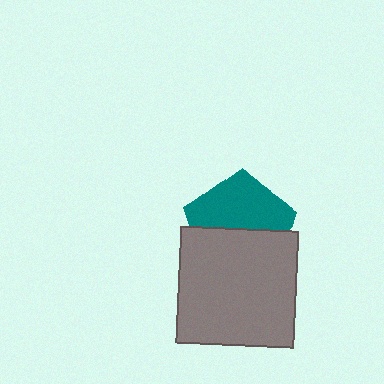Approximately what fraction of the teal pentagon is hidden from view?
Roughly 50% of the teal pentagon is hidden behind the gray square.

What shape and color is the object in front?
The object in front is a gray square.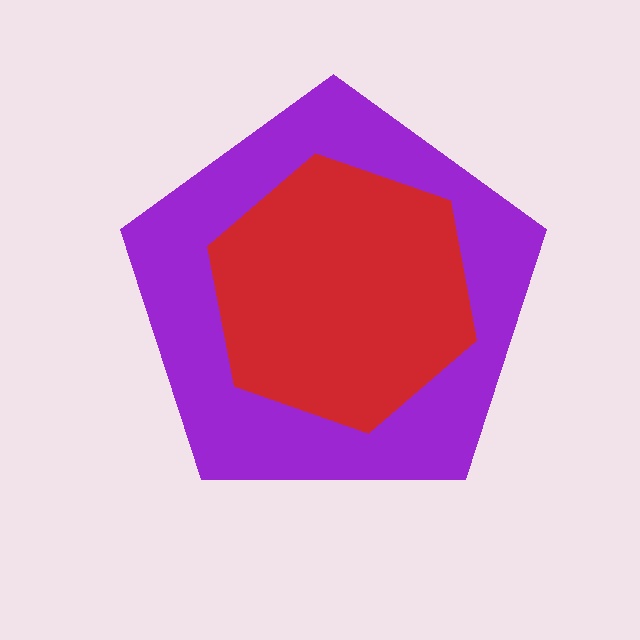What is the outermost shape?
The purple pentagon.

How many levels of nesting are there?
2.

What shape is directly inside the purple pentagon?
The red hexagon.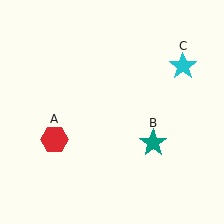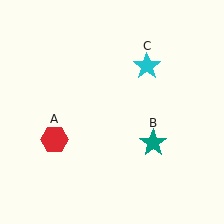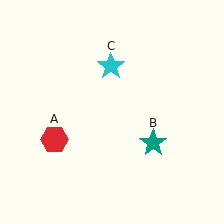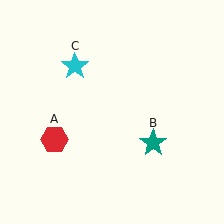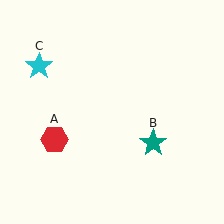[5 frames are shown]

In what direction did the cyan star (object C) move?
The cyan star (object C) moved left.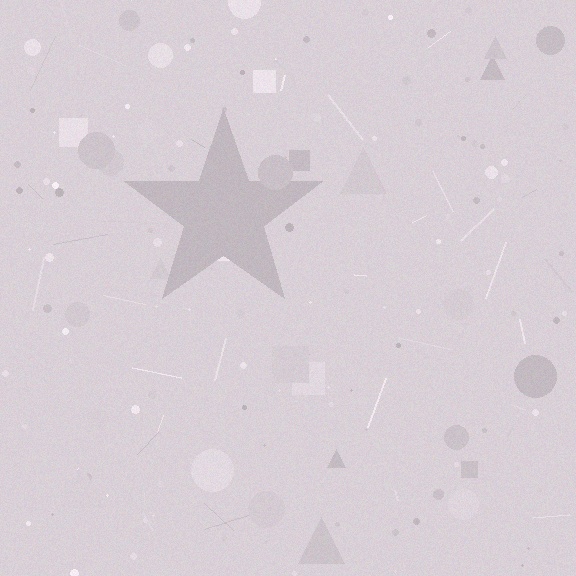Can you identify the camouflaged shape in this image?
The camouflaged shape is a star.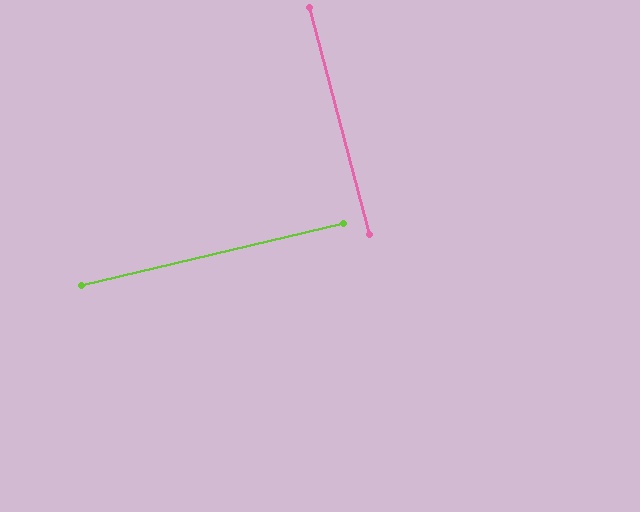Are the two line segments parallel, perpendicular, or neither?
Perpendicular — they meet at approximately 89°.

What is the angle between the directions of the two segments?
Approximately 89 degrees.